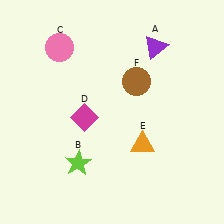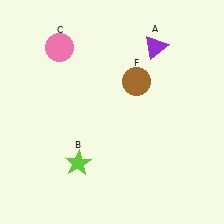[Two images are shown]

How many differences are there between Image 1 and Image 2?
There are 2 differences between the two images.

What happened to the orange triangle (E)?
The orange triangle (E) was removed in Image 2. It was in the bottom-right area of Image 1.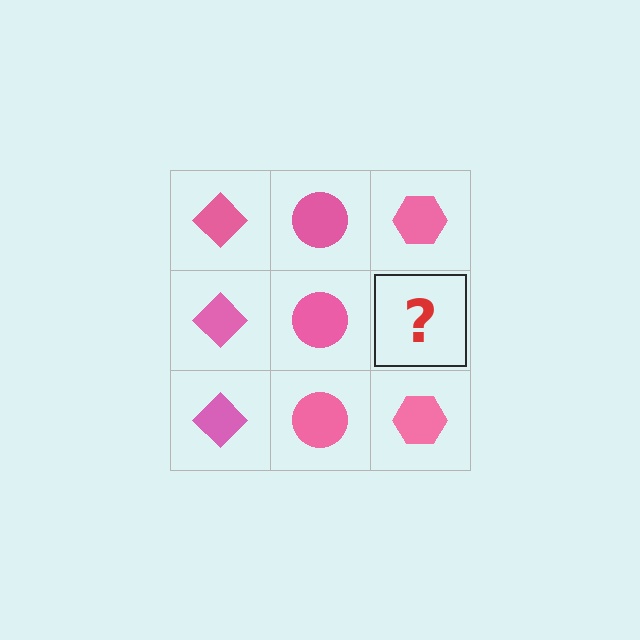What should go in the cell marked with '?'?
The missing cell should contain a pink hexagon.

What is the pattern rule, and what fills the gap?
The rule is that each column has a consistent shape. The gap should be filled with a pink hexagon.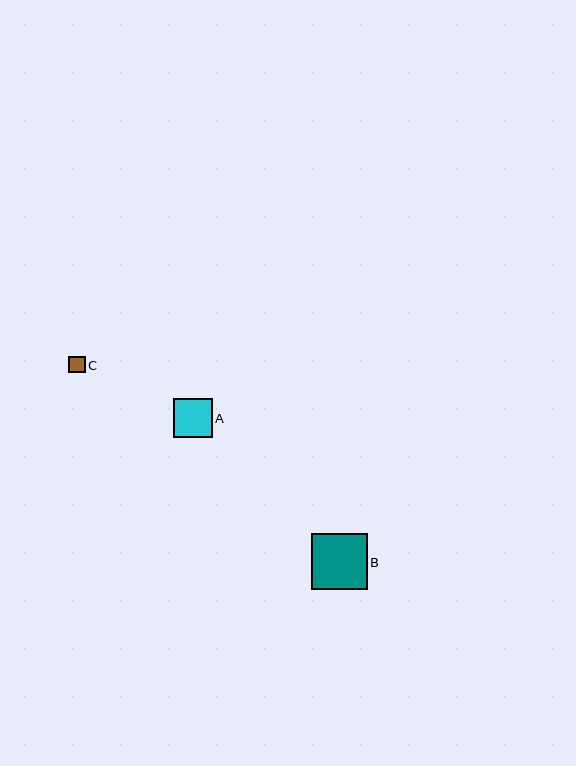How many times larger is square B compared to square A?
Square B is approximately 1.4 times the size of square A.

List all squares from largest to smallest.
From largest to smallest: B, A, C.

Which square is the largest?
Square B is the largest with a size of approximately 56 pixels.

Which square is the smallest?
Square C is the smallest with a size of approximately 17 pixels.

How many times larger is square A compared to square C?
Square A is approximately 2.3 times the size of square C.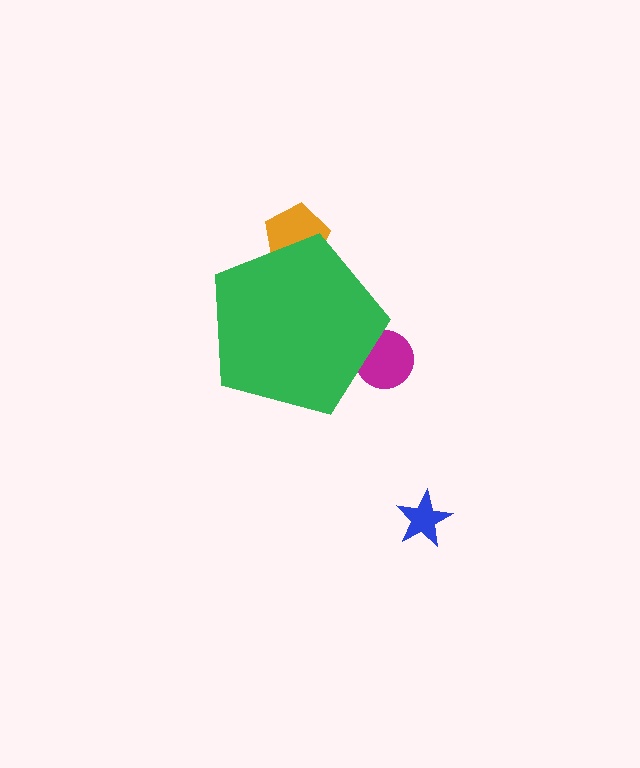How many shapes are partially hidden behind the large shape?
2 shapes are partially hidden.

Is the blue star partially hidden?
No, the blue star is fully visible.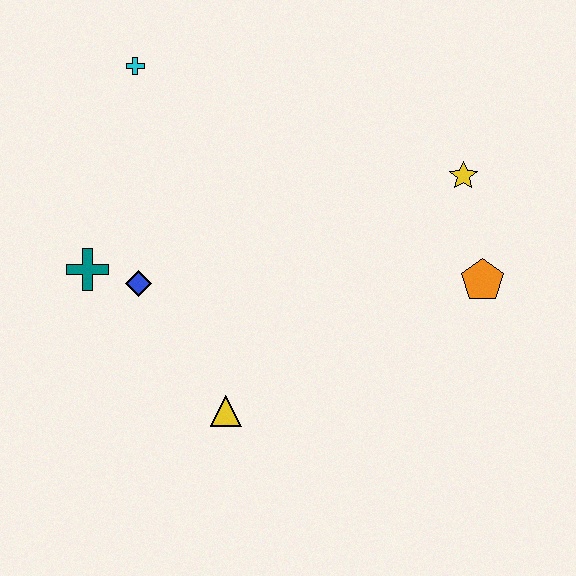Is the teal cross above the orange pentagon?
Yes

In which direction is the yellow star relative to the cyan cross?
The yellow star is to the right of the cyan cross.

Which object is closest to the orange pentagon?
The yellow star is closest to the orange pentagon.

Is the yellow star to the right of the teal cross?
Yes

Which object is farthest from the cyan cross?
The orange pentagon is farthest from the cyan cross.